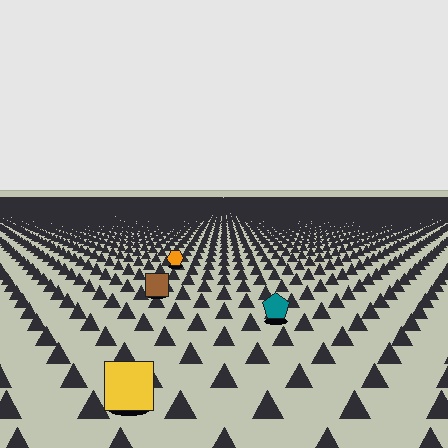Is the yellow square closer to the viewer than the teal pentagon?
Yes. The yellow square is closer — you can tell from the texture gradient: the ground texture is coarser near it.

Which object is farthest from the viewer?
The orange hexagon is farthest from the viewer. It appears smaller and the ground texture around it is denser.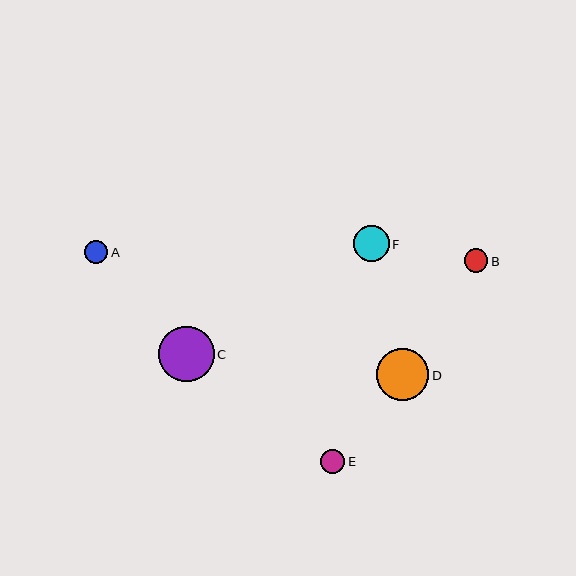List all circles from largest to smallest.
From largest to smallest: C, D, F, E, B, A.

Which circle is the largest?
Circle C is the largest with a size of approximately 55 pixels.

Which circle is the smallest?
Circle A is the smallest with a size of approximately 23 pixels.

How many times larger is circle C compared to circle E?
Circle C is approximately 2.3 times the size of circle E.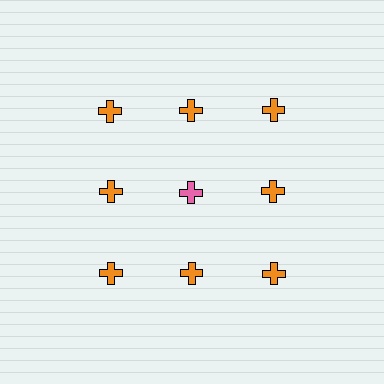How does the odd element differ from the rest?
It has a different color: pink instead of orange.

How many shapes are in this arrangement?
There are 9 shapes arranged in a grid pattern.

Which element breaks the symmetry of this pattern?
The pink cross in the second row, second from left column breaks the symmetry. All other shapes are orange crosses.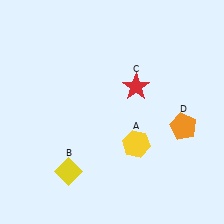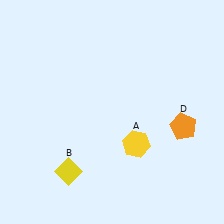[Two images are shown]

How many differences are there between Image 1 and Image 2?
There is 1 difference between the two images.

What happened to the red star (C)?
The red star (C) was removed in Image 2. It was in the top-right area of Image 1.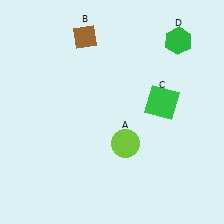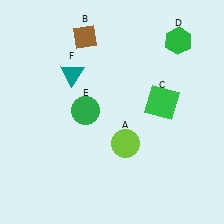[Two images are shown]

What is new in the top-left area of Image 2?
A green circle (E) was added in the top-left area of Image 2.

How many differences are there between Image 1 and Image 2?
There are 2 differences between the two images.